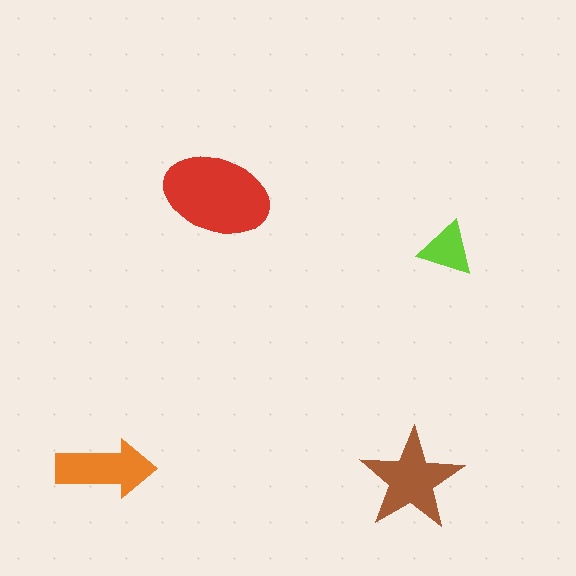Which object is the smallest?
The lime triangle.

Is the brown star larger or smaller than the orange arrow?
Larger.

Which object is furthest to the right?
The lime triangle is rightmost.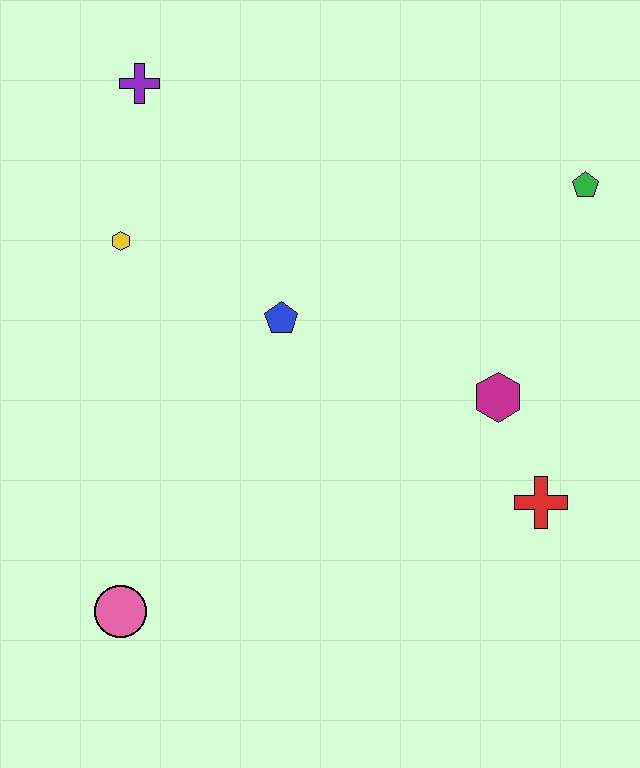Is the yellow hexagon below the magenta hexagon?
No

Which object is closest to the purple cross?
The yellow hexagon is closest to the purple cross.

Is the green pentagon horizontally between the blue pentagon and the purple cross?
No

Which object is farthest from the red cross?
The purple cross is farthest from the red cross.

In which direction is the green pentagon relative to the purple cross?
The green pentagon is to the right of the purple cross.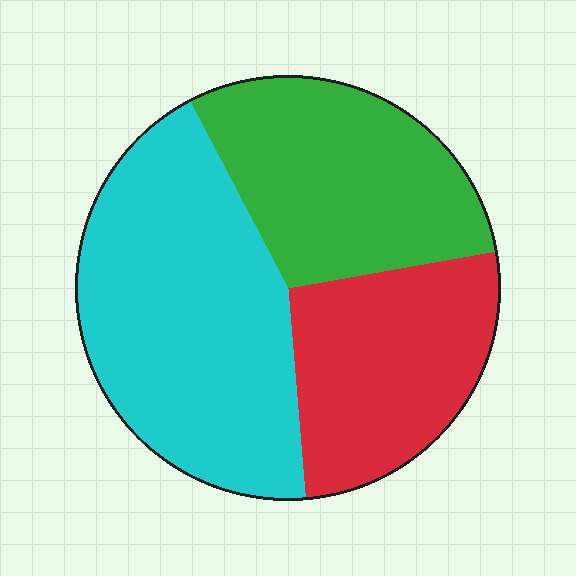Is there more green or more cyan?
Cyan.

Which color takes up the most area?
Cyan, at roughly 45%.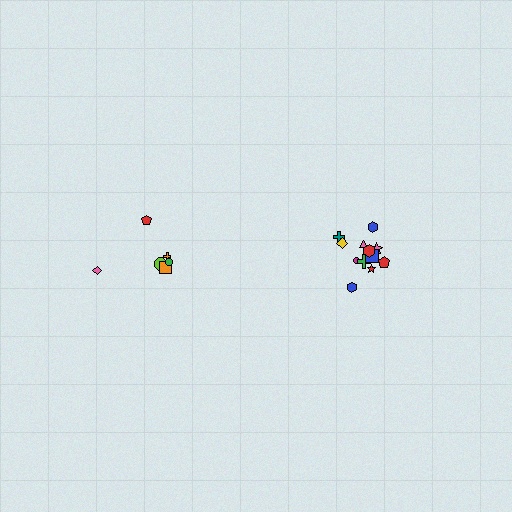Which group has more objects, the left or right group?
The right group.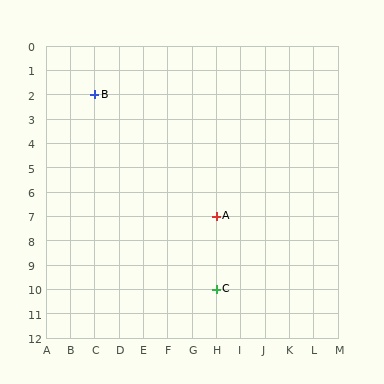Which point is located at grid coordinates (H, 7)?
Point A is at (H, 7).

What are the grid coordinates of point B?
Point B is at grid coordinates (C, 2).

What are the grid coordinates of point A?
Point A is at grid coordinates (H, 7).